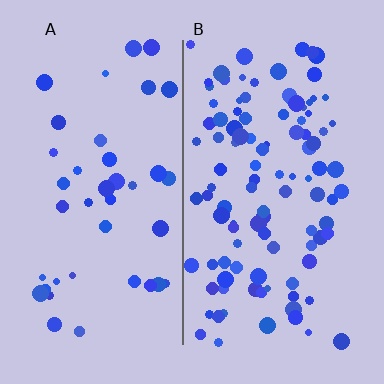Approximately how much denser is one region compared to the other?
Approximately 2.6× — region B over region A.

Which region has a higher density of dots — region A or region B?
B (the right).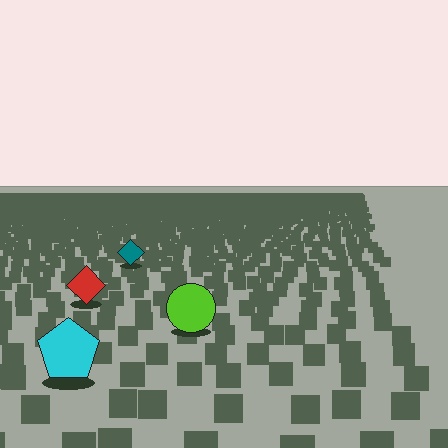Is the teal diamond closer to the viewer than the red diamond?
No. The red diamond is closer — you can tell from the texture gradient: the ground texture is coarser near it.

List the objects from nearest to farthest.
From nearest to farthest: the cyan pentagon, the lime circle, the red diamond, the teal diamond.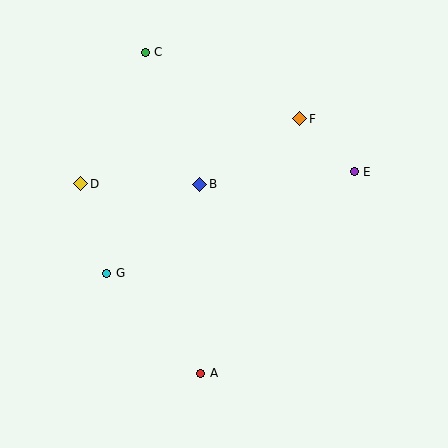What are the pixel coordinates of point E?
Point E is at (354, 172).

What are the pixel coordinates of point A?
Point A is at (201, 373).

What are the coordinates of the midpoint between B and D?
The midpoint between B and D is at (140, 184).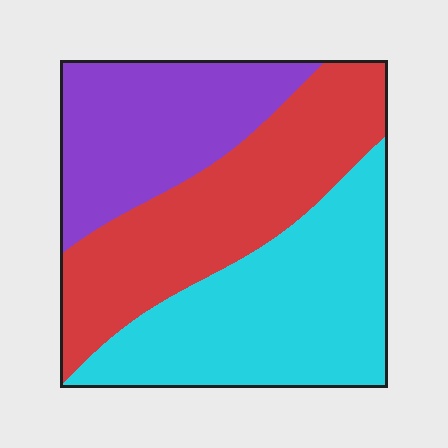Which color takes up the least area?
Purple, at roughly 25%.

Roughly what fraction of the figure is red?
Red takes up between a third and a half of the figure.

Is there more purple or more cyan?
Cyan.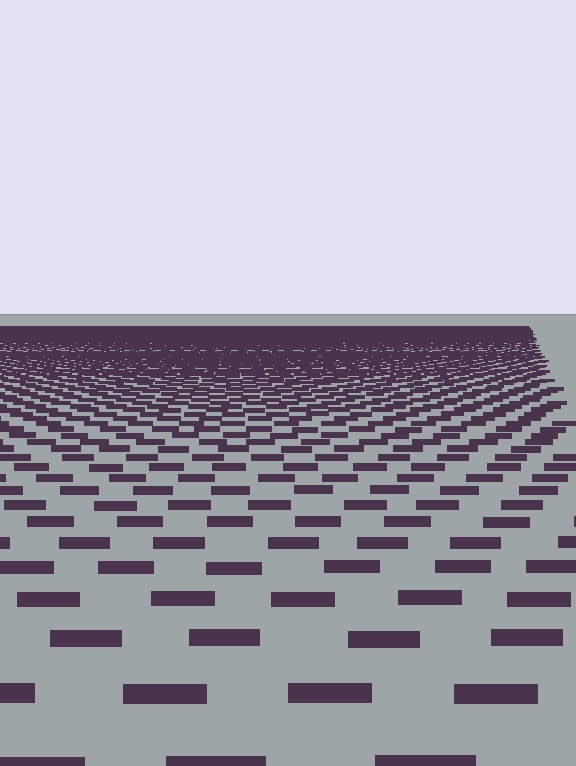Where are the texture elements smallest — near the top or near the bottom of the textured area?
Near the top.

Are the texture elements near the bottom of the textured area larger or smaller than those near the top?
Larger. Near the bottom, elements are closer to the viewer and appear at a bigger on-screen size.